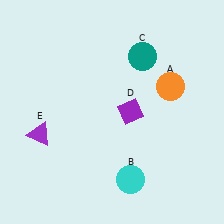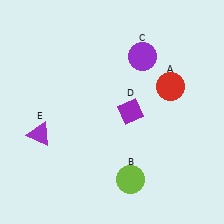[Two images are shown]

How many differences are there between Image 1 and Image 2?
There are 3 differences between the two images.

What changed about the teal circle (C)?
In Image 1, C is teal. In Image 2, it changed to purple.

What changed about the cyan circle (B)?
In Image 1, B is cyan. In Image 2, it changed to lime.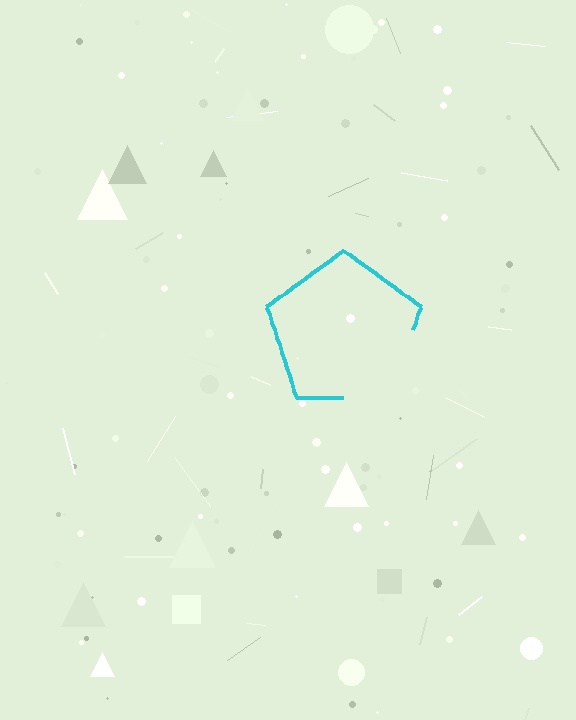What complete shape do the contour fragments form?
The contour fragments form a pentagon.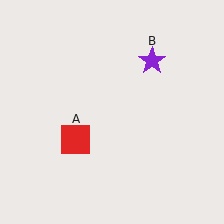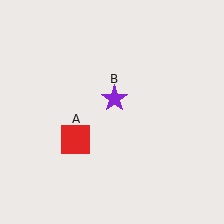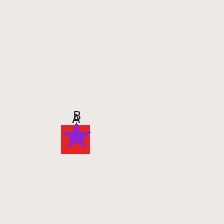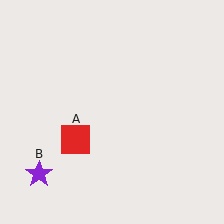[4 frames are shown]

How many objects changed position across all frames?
1 object changed position: purple star (object B).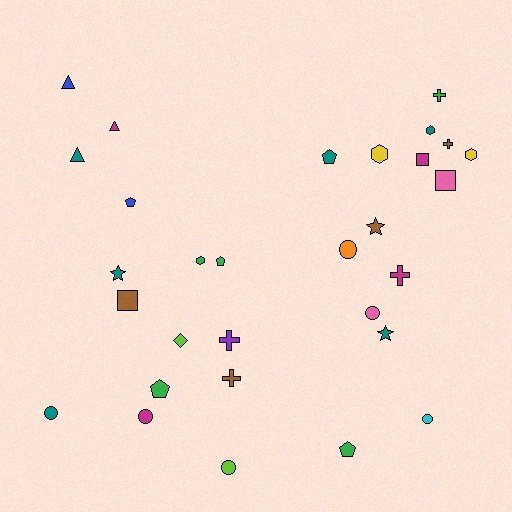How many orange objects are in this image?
There is 1 orange object.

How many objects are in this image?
There are 30 objects.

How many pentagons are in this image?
There are 5 pentagons.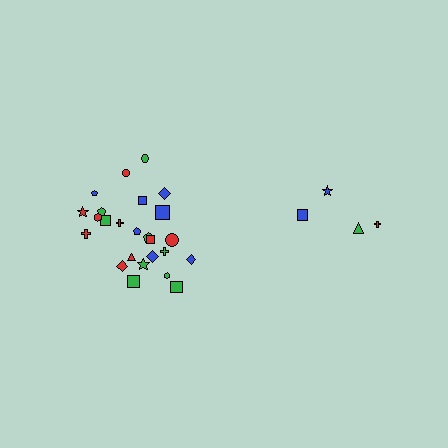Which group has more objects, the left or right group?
The left group.